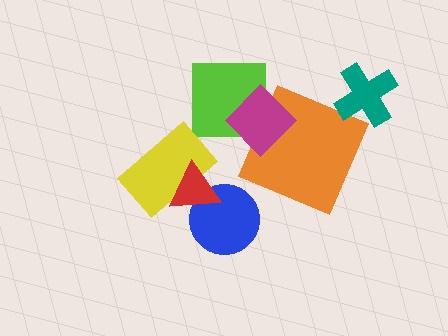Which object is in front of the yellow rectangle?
The red triangle is in front of the yellow rectangle.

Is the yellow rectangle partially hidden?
Yes, it is partially covered by another shape.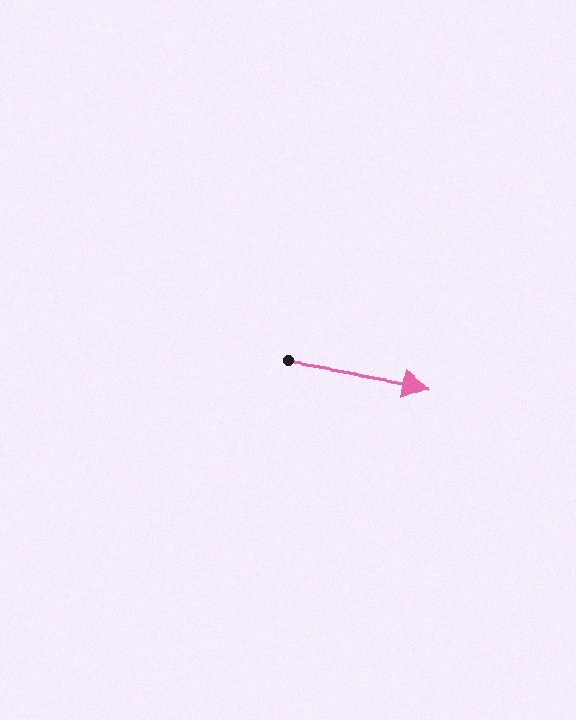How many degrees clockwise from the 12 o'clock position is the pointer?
Approximately 99 degrees.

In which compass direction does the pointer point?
East.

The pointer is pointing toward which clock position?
Roughly 3 o'clock.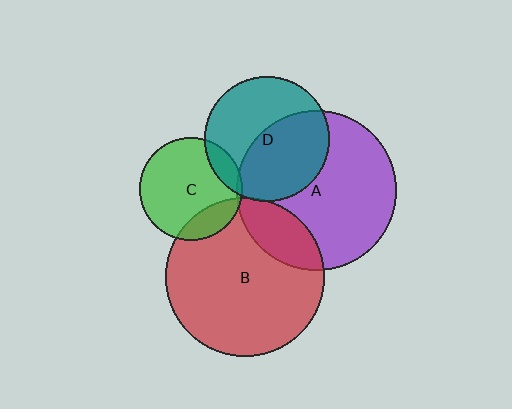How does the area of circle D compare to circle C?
Approximately 1.5 times.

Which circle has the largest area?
Circle A (purple).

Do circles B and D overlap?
Yes.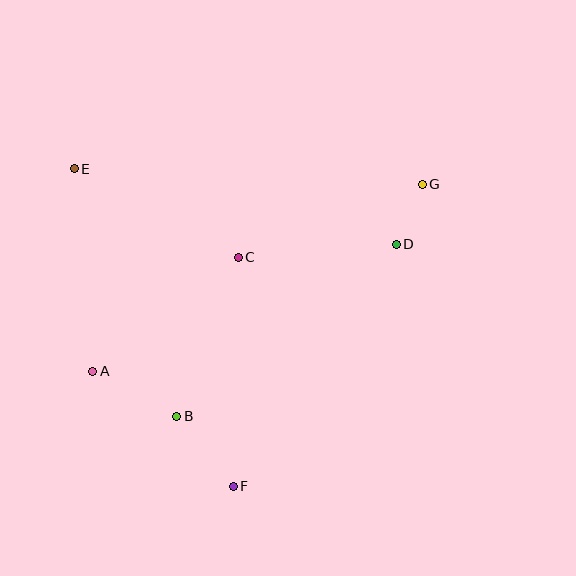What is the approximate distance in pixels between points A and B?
The distance between A and B is approximately 96 pixels.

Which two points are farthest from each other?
Points A and G are farthest from each other.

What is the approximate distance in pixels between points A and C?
The distance between A and C is approximately 185 pixels.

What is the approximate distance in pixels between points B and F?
The distance between B and F is approximately 90 pixels.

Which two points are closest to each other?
Points D and G are closest to each other.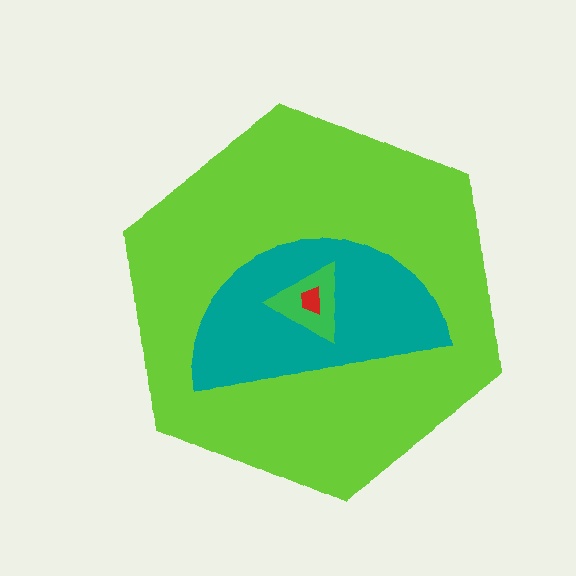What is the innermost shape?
The red trapezoid.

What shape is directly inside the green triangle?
The red trapezoid.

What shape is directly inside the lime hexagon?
The teal semicircle.